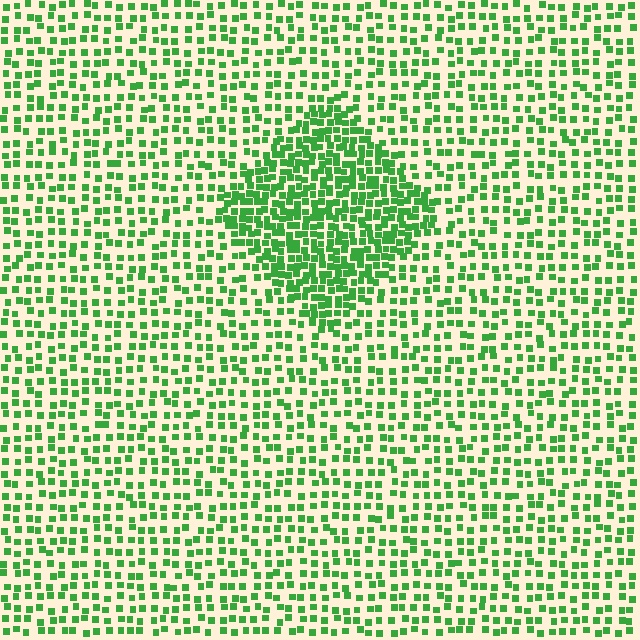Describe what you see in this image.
The image contains small green elements arranged at two different densities. A diamond-shaped region is visible where the elements are more densely packed than the surrounding area.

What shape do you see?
I see a diamond.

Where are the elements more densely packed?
The elements are more densely packed inside the diamond boundary.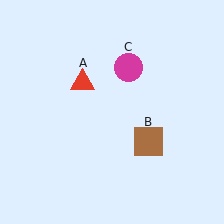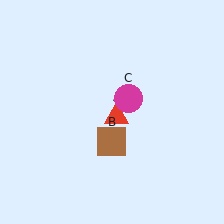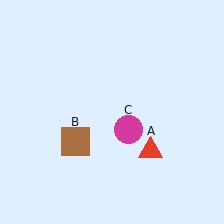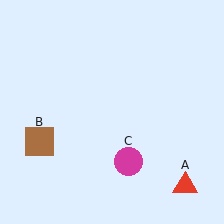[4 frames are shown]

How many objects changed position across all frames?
3 objects changed position: red triangle (object A), brown square (object B), magenta circle (object C).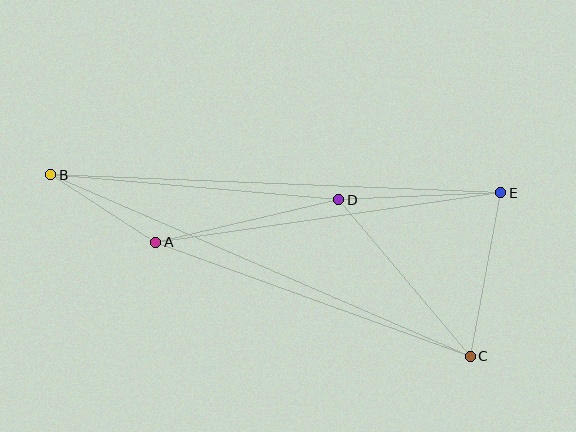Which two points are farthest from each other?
Points B and C are farthest from each other.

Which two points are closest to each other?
Points A and B are closest to each other.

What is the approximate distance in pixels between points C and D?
The distance between C and D is approximately 204 pixels.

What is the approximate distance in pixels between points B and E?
The distance between B and E is approximately 450 pixels.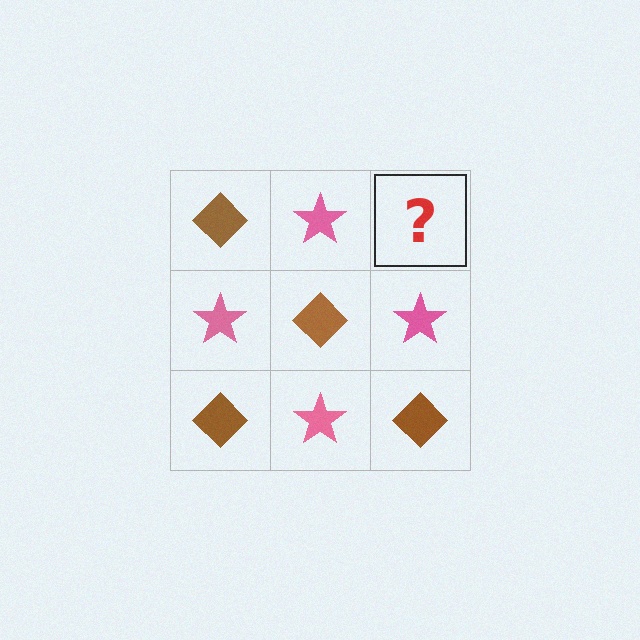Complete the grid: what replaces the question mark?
The question mark should be replaced with a brown diamond.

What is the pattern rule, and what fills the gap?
The rule is that it alternates brown diamond and pink star in a checkerboard pattern. The gap should be filled with a brown diamond.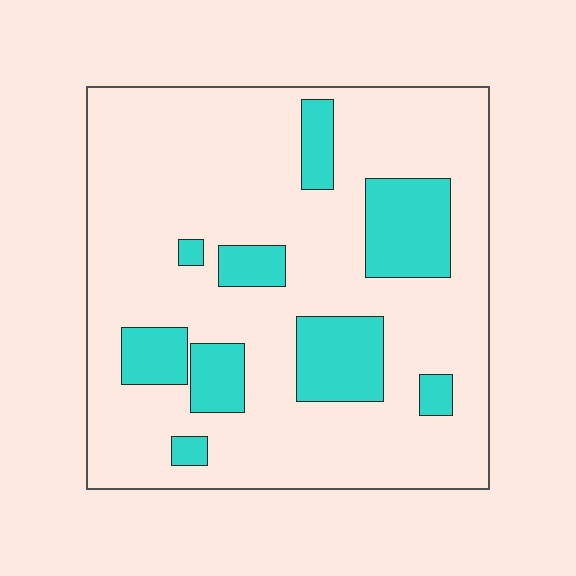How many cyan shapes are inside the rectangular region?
9.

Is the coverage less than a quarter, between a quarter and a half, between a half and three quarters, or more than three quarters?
Less than a quarter.